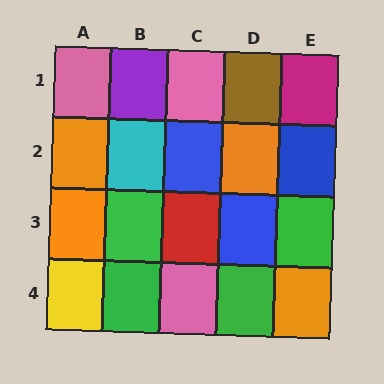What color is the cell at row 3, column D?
Blue.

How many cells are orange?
4 cells are orange.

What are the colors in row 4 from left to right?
Yellow, green, pink, green, orange.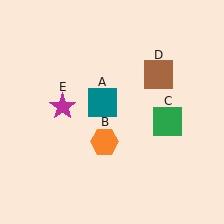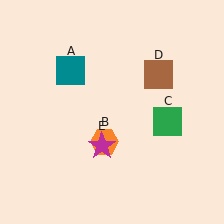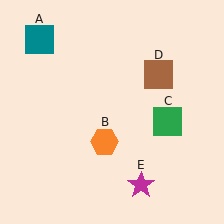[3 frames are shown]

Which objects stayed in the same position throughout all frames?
Orange hexagon (object B) and green square (object C) and brown square (object D) remained stationary.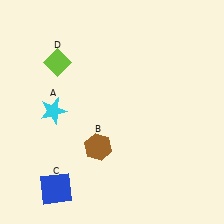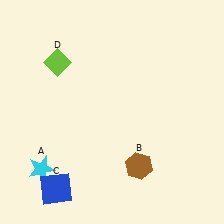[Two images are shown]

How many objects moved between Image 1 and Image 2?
2 objects moved between the two images.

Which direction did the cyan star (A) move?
The cyan star (A) moved down.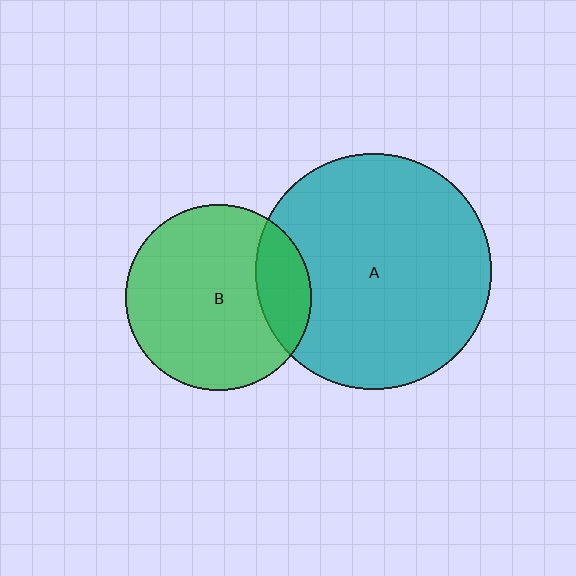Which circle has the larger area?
Circle A (teal).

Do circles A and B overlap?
Yes.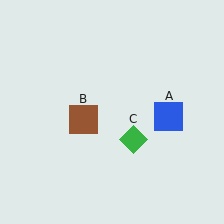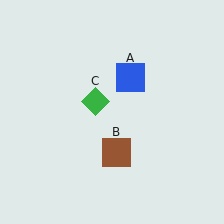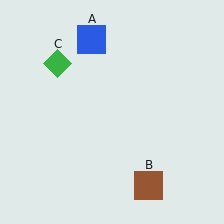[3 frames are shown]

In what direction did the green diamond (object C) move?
The green diamond (object C) moved up and to the left.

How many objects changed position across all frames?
3 objects changed position: blue square (object A), brown square (object B), green diamond (object C).